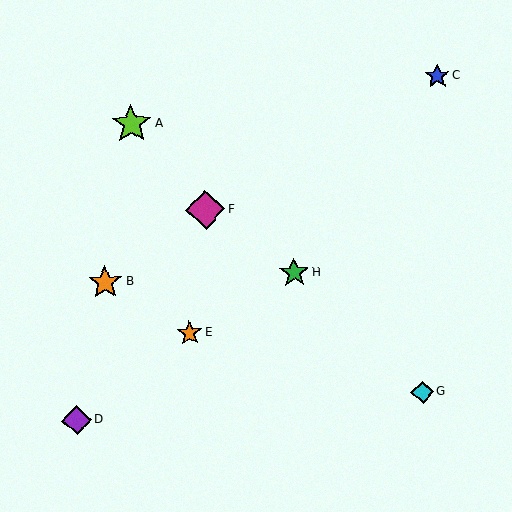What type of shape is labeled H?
Shape H is a green star.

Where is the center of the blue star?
The center of the blue star is at (437, 76).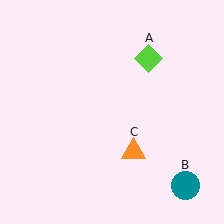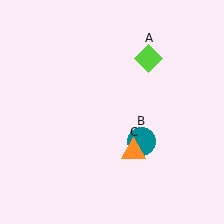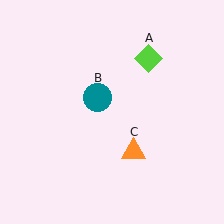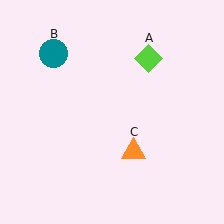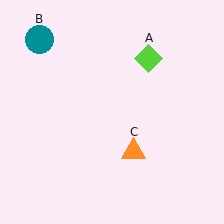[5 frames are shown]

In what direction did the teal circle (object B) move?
The teal circle (object B) moved up and to the left.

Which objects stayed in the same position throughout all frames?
Lime diamond (object A) and orange triangle (object C) remained stationary.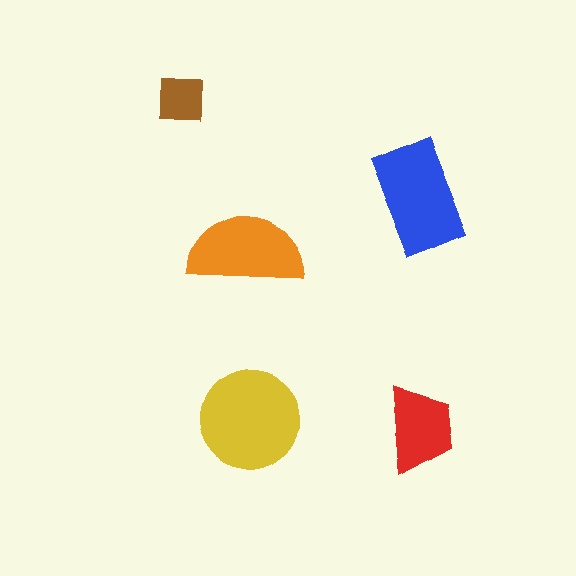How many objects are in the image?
There are 5 objects in the image.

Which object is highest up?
The brown square is topmost.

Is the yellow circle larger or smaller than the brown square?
Larger.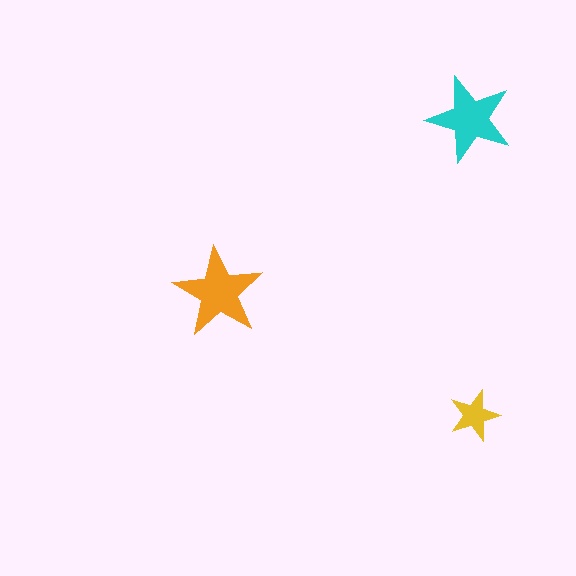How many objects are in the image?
There are 3 objects in the image.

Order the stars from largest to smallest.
the orange one, the cyan one, the yellow one.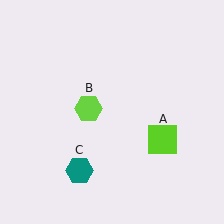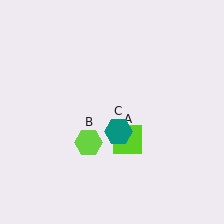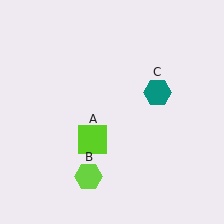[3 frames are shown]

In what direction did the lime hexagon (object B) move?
The lime hexagon (object B) moved down.